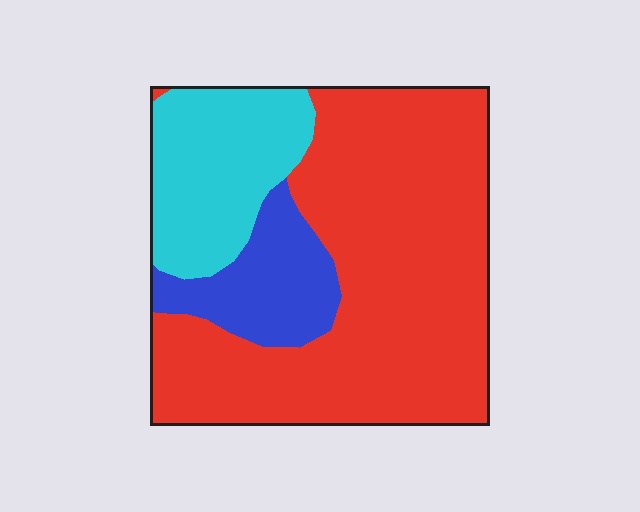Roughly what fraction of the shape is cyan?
Cyan takes up about one fifth (1/5) of the shape.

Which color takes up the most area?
Red, at roughly 65%.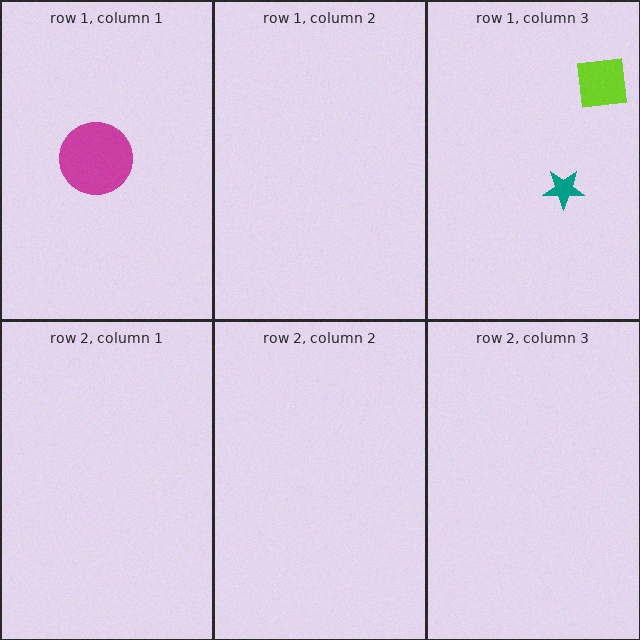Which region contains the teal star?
The row 1, column 3 region.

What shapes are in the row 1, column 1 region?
The magenta circle.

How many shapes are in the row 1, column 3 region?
2.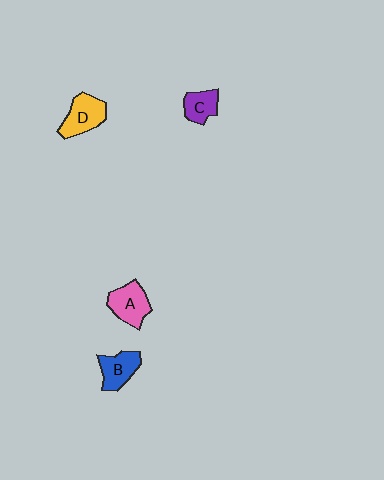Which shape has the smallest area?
Shape C (purple).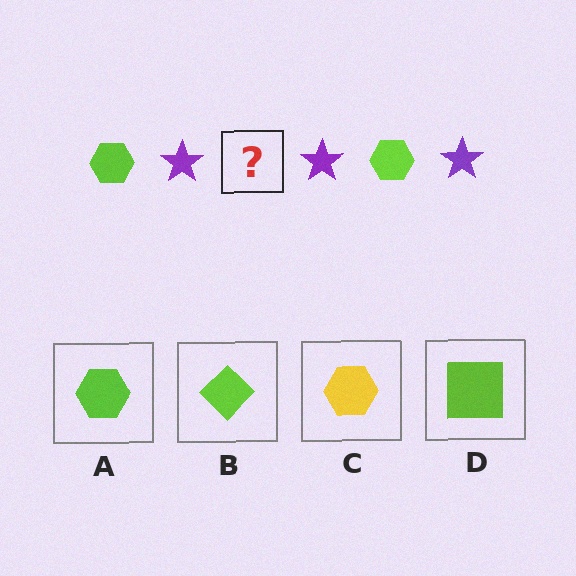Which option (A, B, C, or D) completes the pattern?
A.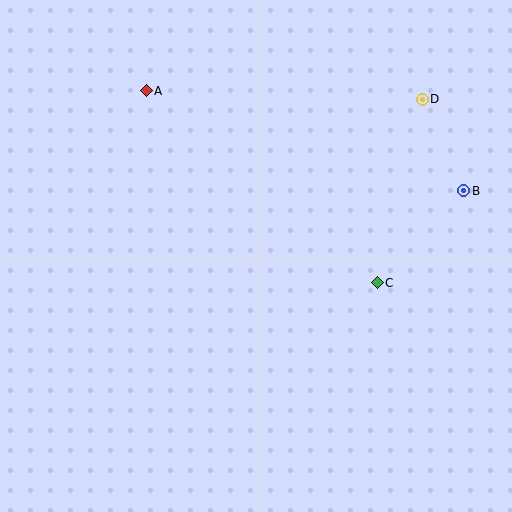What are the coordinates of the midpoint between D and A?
The midpoint between D and A is at (284, 95).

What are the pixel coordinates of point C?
Point C is at (377, 283).